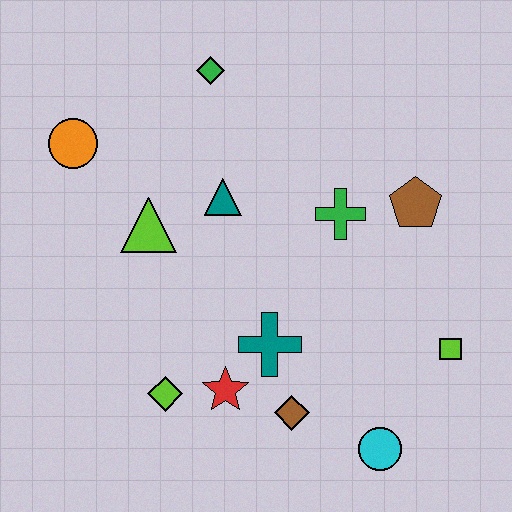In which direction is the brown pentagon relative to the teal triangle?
The brown pentagon is to the right of the teal triangle.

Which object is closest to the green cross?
The brown pentagon is closest to the green cross.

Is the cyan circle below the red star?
Yes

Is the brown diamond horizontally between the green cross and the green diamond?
Yes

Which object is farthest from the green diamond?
The cyan circle is farthest from the green diamond.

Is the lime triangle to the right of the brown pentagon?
No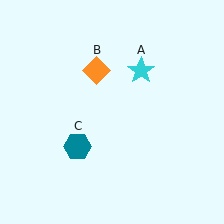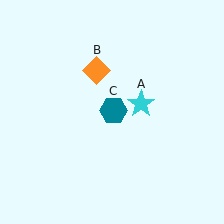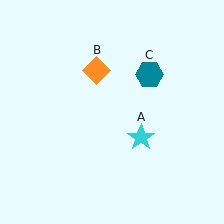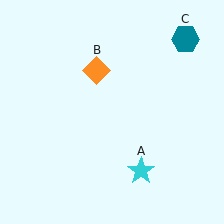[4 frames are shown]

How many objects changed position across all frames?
2 objects changed position: cyan star (object A), teal hexagon (object C).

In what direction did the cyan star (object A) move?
The cyan star (object A) moved down.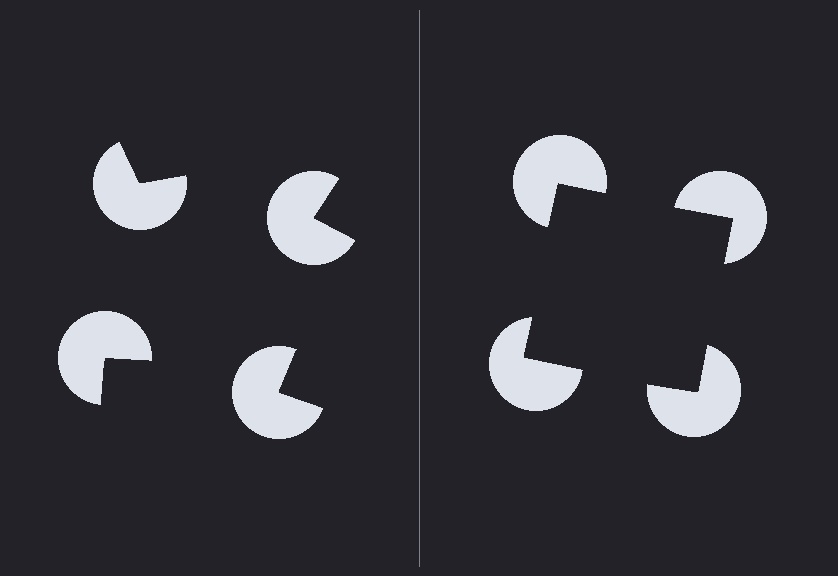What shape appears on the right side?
An illusory square.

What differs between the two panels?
The pac-man discs are positioned identically on both sides; only the wedge orientations differ. On the right they align to a square; on the left they are misaligned.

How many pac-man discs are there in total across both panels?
8 — 4 on each side.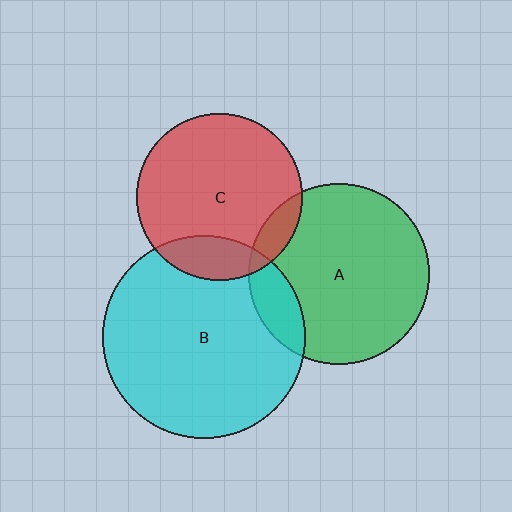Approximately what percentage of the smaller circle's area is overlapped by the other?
Approximately 10%.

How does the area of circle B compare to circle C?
Approximately 1.5 times.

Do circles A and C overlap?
Yes.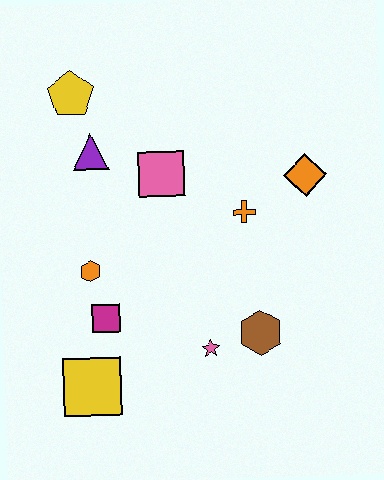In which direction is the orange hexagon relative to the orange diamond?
The orange hexagon is to the left of the orange diamond.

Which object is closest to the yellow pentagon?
The purple triangle is closest to the yellow pentagon.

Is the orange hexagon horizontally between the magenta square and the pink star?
No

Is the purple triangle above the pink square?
Yes